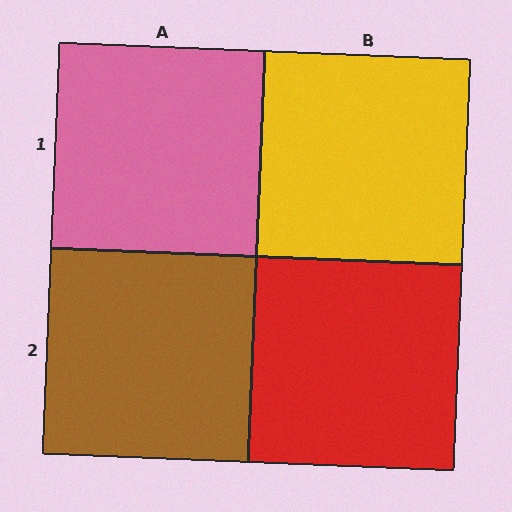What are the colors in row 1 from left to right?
Pink, yellow.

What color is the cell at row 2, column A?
Brown.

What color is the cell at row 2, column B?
Red.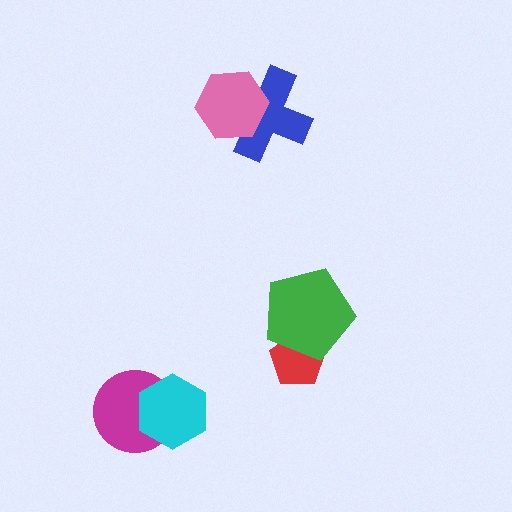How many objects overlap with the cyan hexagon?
1 object overlaps with the cyan hexagon.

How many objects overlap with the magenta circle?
1 object overlaps with the magenta circle.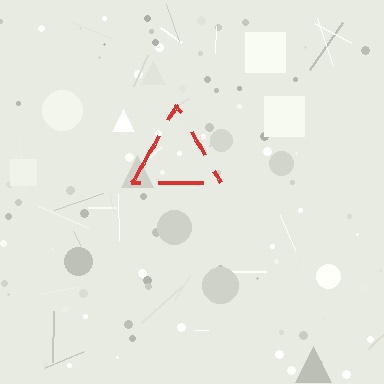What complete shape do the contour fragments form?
The contour fragments form a triangle.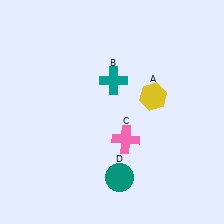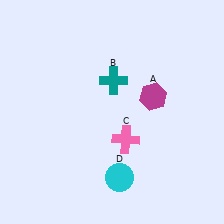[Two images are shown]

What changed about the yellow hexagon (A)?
In Image 1, A is yellow. In Image 2, it changed to magenta.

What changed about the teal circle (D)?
In Image 1, D is teal. In Image 2, it changed to cyan.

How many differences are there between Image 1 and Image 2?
There are 2 differences between the two images.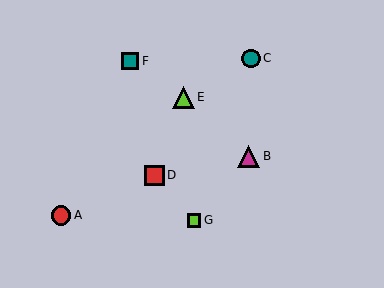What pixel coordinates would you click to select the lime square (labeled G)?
Click at (194, 220) to select the lime square G.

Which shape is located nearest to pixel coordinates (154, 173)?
The red square (labeled D) at (154, 175) is nearest to that location.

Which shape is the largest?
The magenta triangle (labeled B) is the largest.